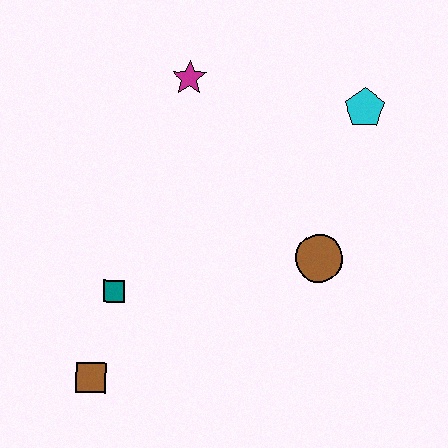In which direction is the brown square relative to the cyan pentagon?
The brown square is below the cyan pentagon.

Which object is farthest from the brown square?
The cyan pentagon is farthest from the brown square.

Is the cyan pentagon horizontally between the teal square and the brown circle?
No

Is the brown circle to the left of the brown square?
No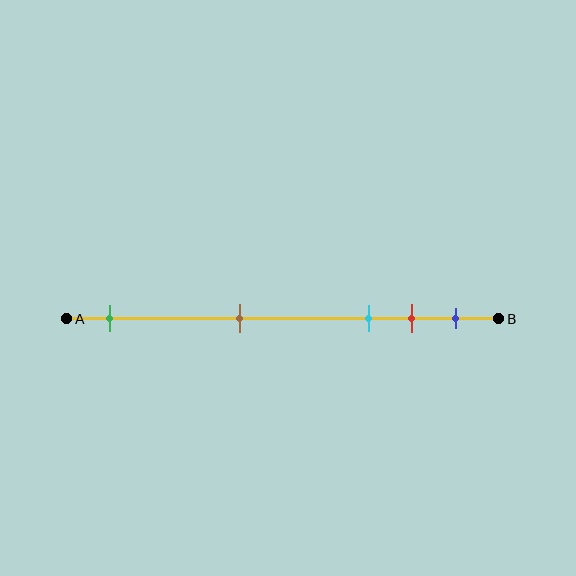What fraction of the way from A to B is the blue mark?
The blue mark is approximately 90% (0.9) of the way from A to B.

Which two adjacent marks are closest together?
The red and blue marks are the closest adjacent pair.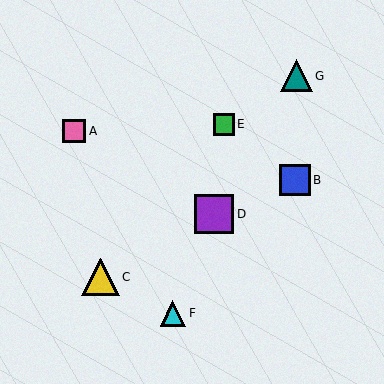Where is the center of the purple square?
The center of the purple square is at (214, 214).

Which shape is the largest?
The purple square (labeled D) is the largest.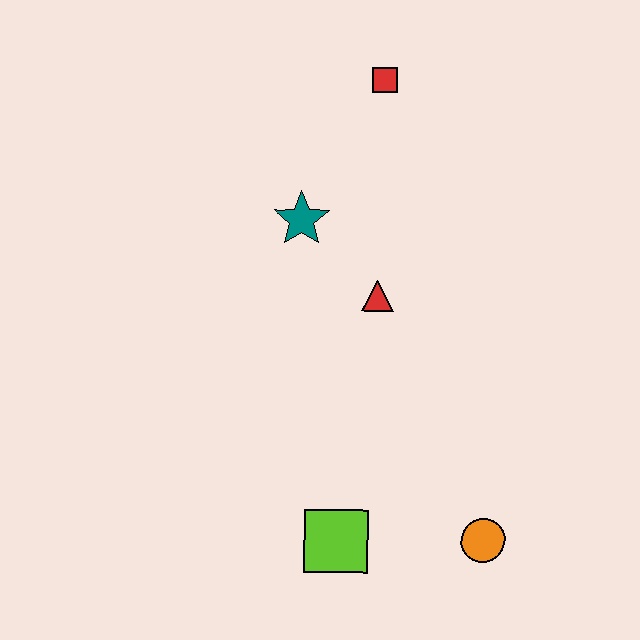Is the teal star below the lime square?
No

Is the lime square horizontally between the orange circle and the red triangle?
No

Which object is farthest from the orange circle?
The red square is farthest from the orange circle.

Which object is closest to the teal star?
The red triangle is closest to the teal star.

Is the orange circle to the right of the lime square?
Yes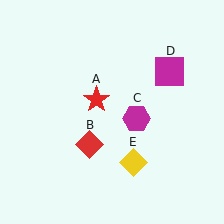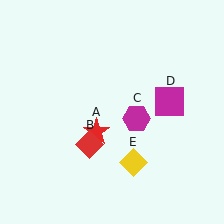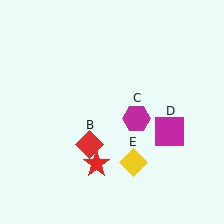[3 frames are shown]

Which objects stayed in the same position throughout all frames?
Red diamond (object B) and magenta hexagon (object C) and yellow diamond (object E) remained stationary.